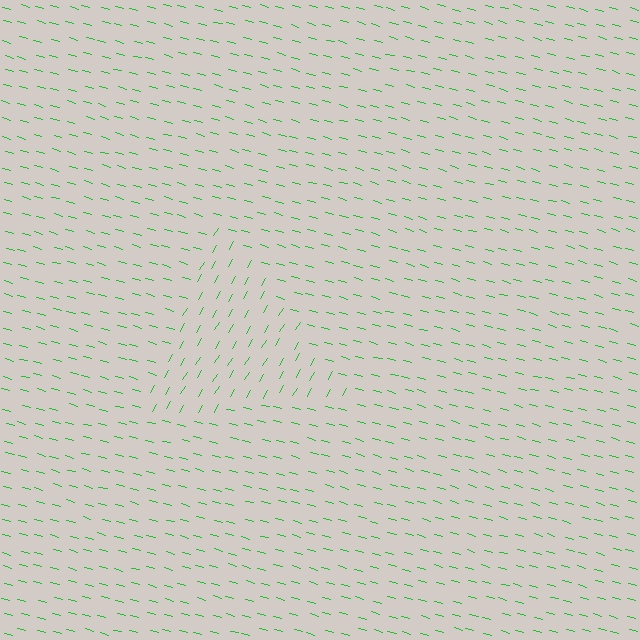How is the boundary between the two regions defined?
The boundary is defined purely by a change in line orientation (approximately 74 degrees difference). All lines are the same color and thickness.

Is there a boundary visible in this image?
Yes, there is a texture boundary formed by a change in line orientation.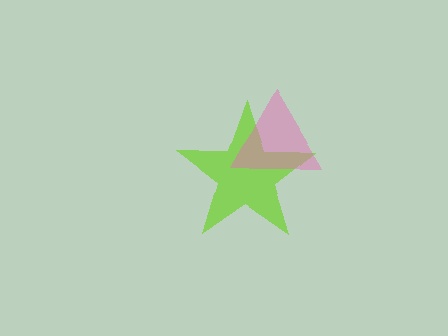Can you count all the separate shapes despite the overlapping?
Yes, there are 2 separate shapes.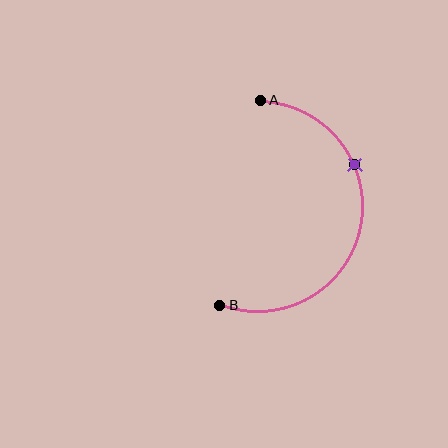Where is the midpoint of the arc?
The arc midpoint is the point on the curve farthest from the straight line joining A and B. It sits to the right of that line.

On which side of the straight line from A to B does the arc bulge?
The arc bulges to the right of the straight line connecting A and B.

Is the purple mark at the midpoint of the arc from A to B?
No. The purple mark lies on the arc but is closer to endpoint A. The arc midpoint would be at the point on the curve equidistant along the arc from both A and B.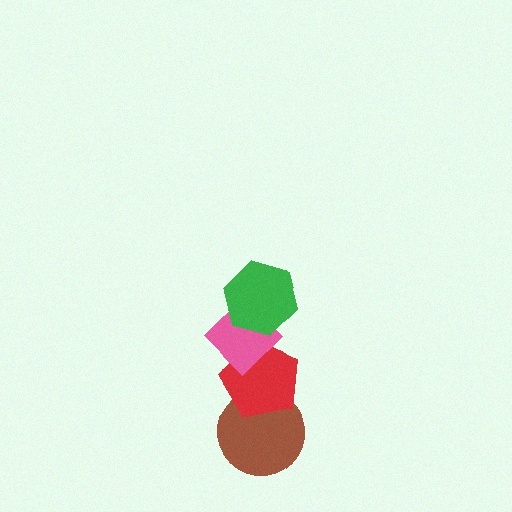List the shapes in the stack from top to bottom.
From top to bottom: the green hexagon, the pink diamond, the red pentagon, the brown circle.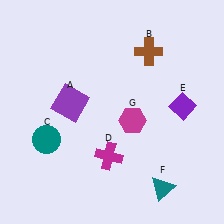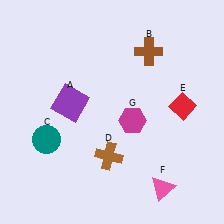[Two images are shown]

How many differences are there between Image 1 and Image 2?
There are 3 differences between the two images.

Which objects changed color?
D changed from magenta to brown. E changed from purple to red. F changed from teal to pink.